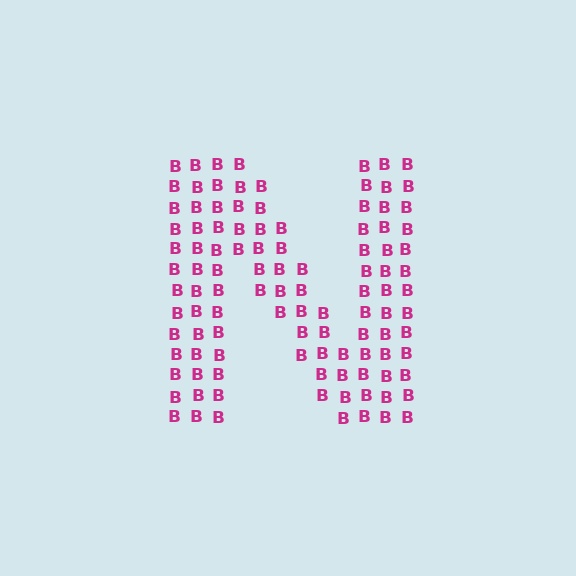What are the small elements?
The small elements are letter B's.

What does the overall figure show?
The overall figure shows the letter N.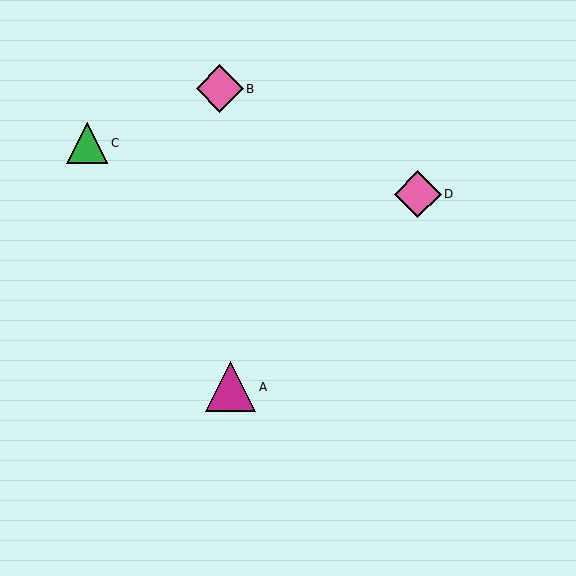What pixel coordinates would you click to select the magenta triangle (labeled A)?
Click at (231, 387) to select the magenta triangle A.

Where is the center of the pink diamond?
The center of the pink diamond is at (220, 89).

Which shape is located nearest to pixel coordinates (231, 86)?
The pink diamond (labeled B) at (220, 89) is nearest to that location.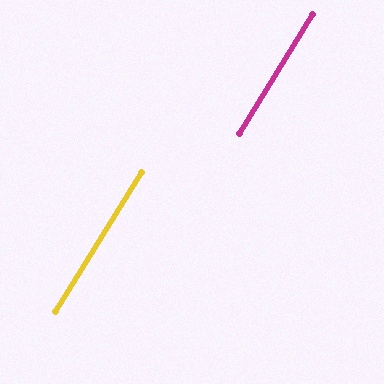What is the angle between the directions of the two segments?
Approximately 0 degrees.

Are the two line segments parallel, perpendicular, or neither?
Parallel — their directions differ by only 0.1°.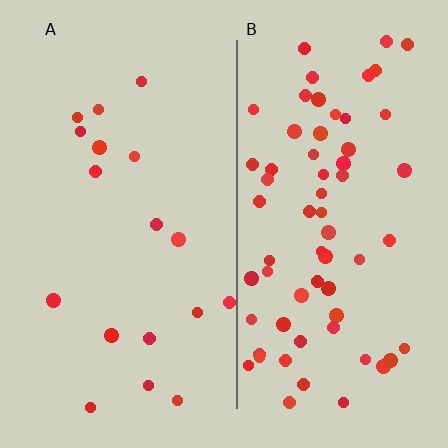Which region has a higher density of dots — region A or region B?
B (the right).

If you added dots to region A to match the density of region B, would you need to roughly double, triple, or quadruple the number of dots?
Approximately quadruple.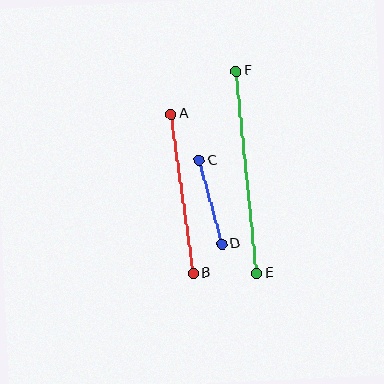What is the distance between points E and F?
The distance is approximately 203 pixels.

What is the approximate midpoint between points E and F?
The midpoint is at approximately (246, 172) pixels.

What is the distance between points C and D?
The distance is approximately 86 pixels.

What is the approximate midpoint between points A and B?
The midpoint is at approximately (182, 194) pixels.